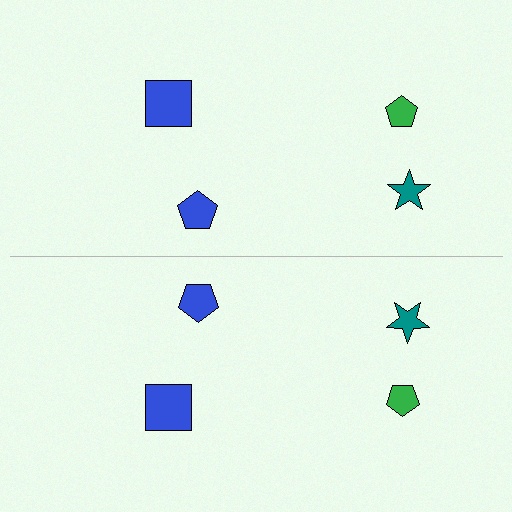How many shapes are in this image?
There are 8 shapes in this image.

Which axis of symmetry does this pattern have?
The pattern has a horizontal axis of symmetry running through the center of the image.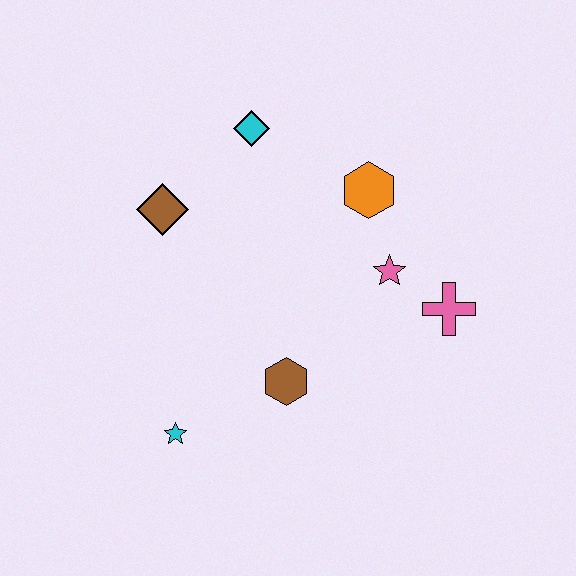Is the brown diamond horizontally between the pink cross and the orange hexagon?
No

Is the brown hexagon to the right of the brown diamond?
Yes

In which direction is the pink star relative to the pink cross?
The pink star is to the left of the pink cross.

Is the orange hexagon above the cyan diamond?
No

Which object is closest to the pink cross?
The pink star is closest to the pink cross.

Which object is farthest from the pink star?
The cyan star is farthest from the pink star.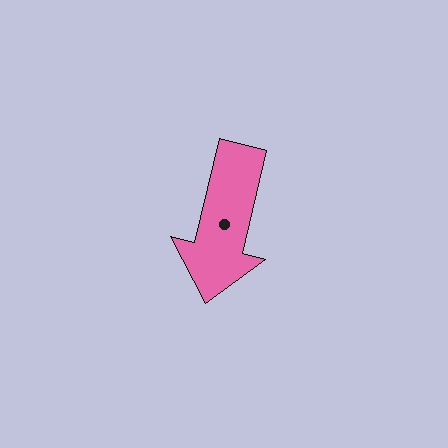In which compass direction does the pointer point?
South.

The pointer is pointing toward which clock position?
Roughly 6 o'clock.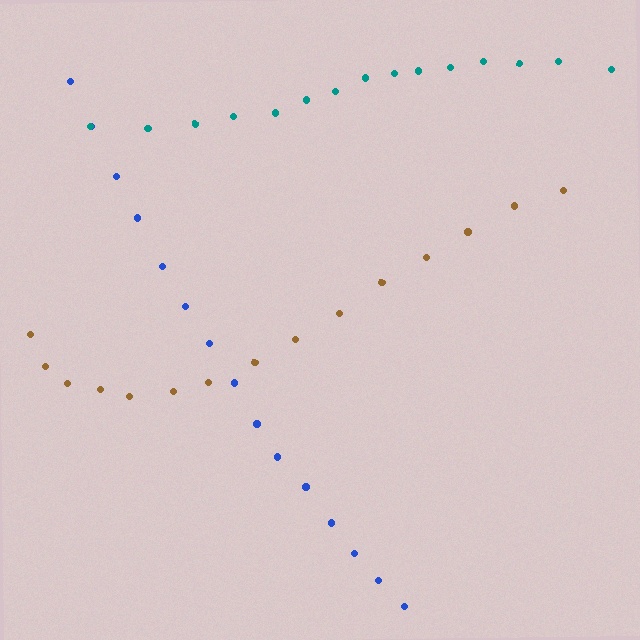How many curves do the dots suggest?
There are 3 distinct paths.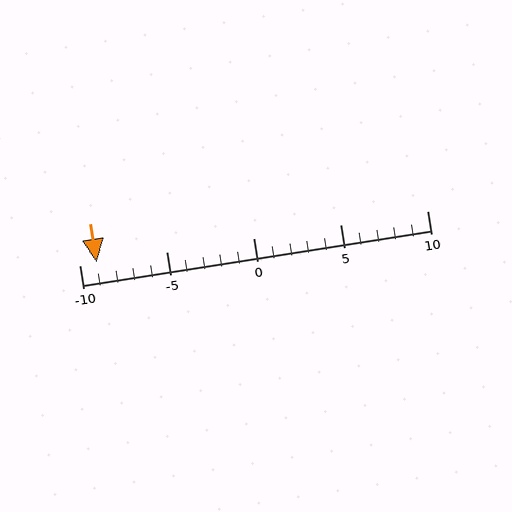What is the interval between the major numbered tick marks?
The major tick marks are spaced 5 units apart.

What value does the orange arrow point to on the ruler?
The orange arrow points to approximately -9.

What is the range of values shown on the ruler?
The ruler shows values from -10 to 10.